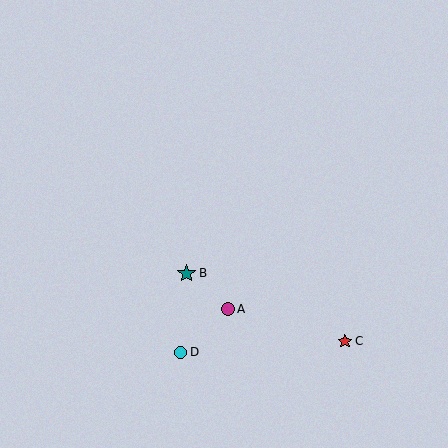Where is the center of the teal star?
The center of the teal star is at (187, 273).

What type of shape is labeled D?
Shape D is a cyan circle.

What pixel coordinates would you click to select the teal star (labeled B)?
Click at (187, 273) to select the teal star B.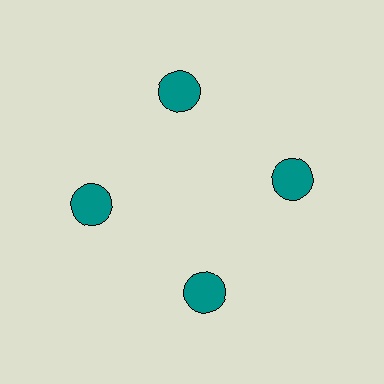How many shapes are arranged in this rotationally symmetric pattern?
There are 4 shapes, arranged in 4 groups of 1.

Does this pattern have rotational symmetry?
Yes, this pattern has 4-fold rotational symmetry. It looks the same after rotating 90 degrees around the center.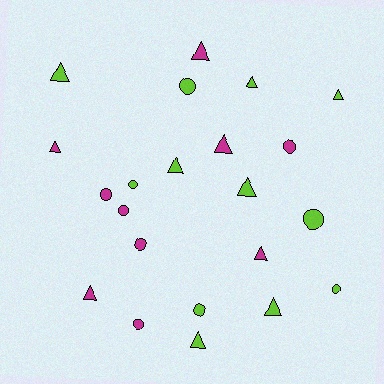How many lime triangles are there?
There are 7 lime triangles.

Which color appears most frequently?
Lime, with 12 objects.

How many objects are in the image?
There are 22 objects.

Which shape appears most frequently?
Triangle, with 12 objects.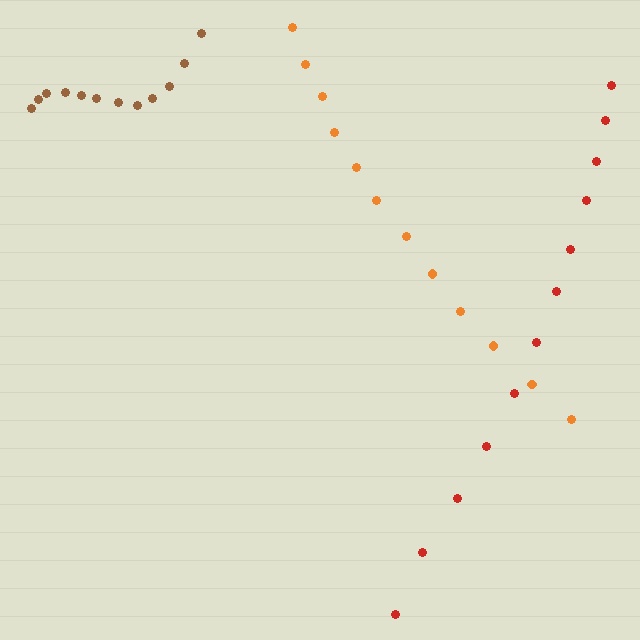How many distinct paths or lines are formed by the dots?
There are 3 distinct paths.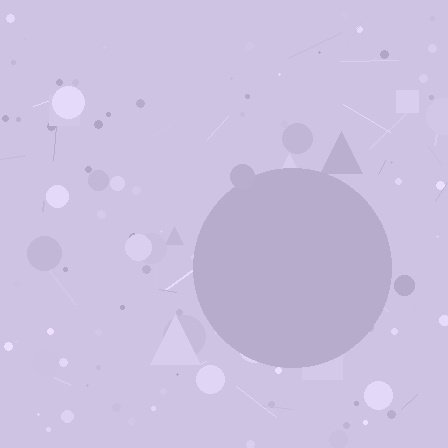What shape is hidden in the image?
A circle is hidden in the image.